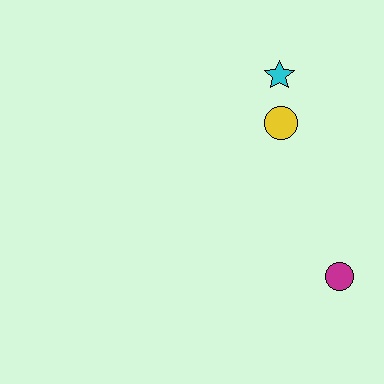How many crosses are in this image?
There are no crosses.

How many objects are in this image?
There are 3 objects.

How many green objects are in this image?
There are no green objects.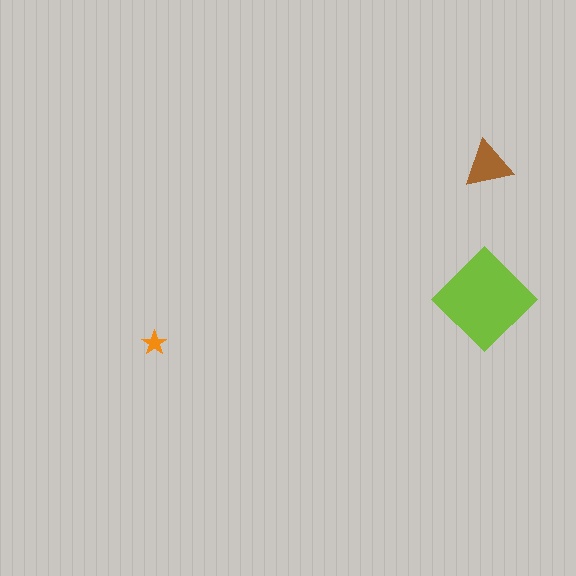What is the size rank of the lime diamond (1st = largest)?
1st.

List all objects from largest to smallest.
The lime diamond, the brown triangle, the orange star.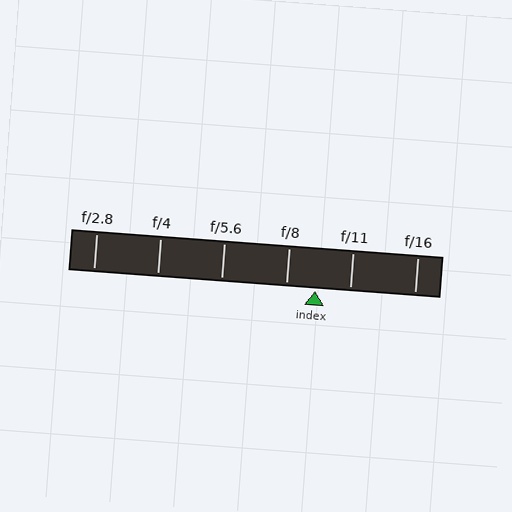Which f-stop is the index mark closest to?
The index mark is closest to f/8.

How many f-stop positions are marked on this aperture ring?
There are 6 f-stop positions marked.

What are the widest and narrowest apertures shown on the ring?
The widest aperture shown is f/2.8 and the narrowest is f/16.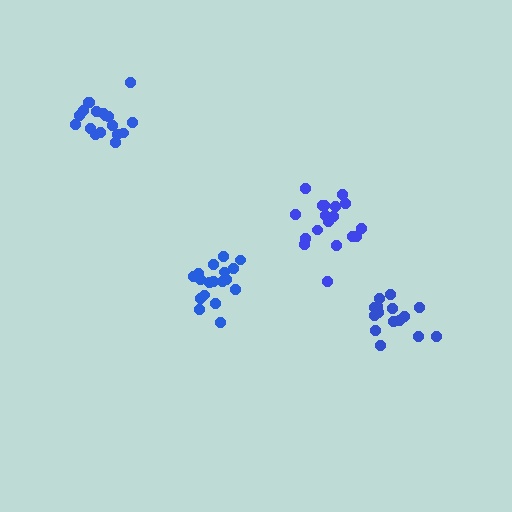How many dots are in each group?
Group 1: 18 dots, Group 2: 18 dots, Group 3: 15 dots, Group 4: 19 dots (70 total).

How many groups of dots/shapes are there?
There are 4 groups.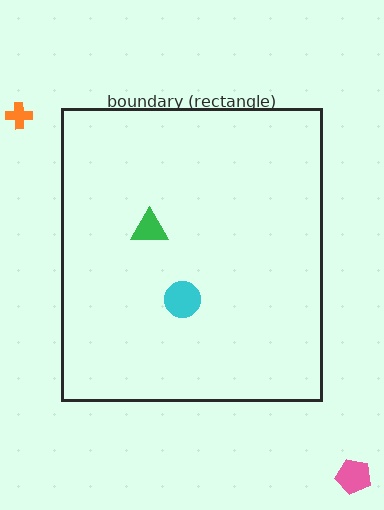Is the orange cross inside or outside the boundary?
Outside.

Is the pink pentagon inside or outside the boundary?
Outside.